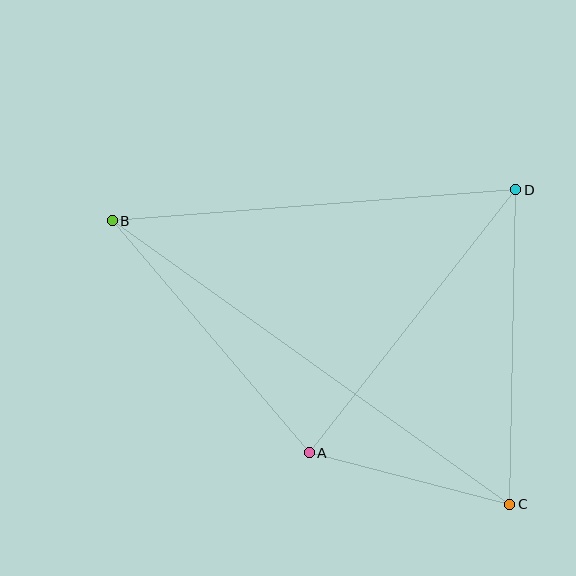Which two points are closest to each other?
Points A and C are closest to each other.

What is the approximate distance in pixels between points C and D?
The distance between C and D is approximately 314 pixels.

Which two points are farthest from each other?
Points B and C are farthest from each other.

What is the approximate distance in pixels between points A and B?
The distance between A and B is approximately 304 pixels.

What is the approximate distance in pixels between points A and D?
The distance between A and D is approximately 334 pixels.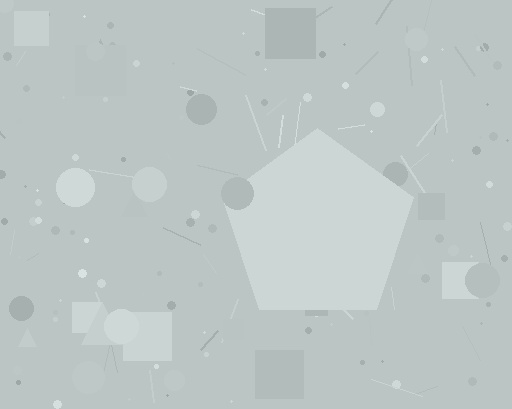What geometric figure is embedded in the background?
A pentagon is embedded in the background.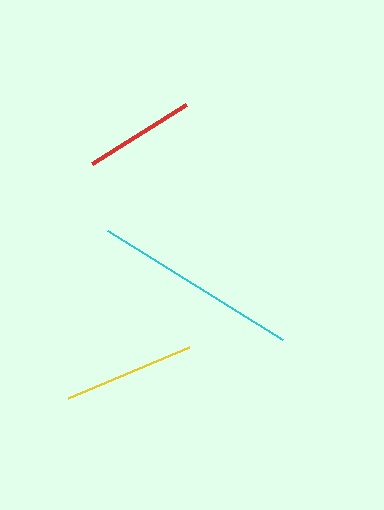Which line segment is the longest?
The cyan line is the longest at approximately 206 pixels.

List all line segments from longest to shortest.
From longest to shortest: cyan, yellow, red.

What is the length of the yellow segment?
The yellow segment is approximately 131 pixels long.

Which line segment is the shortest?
The red line is the shortest at approximately 111 pixels.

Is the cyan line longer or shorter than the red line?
The cyan line is longer than the red line.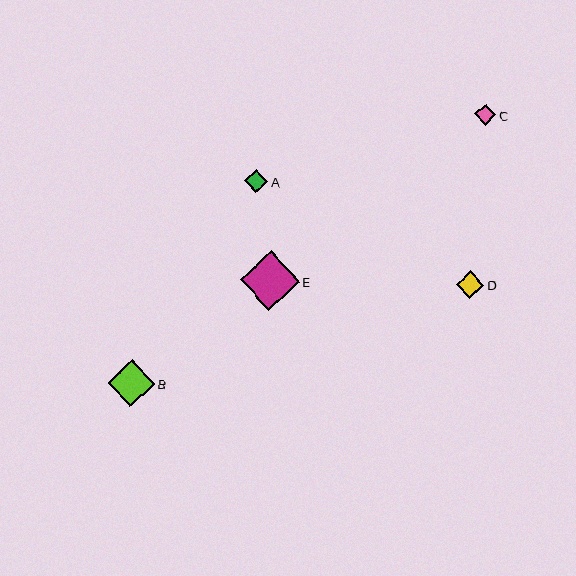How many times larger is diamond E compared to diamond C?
Diamond E is approximately 2.8 times the size of diamond C.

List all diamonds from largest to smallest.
From largest to smallest: E, B, D, A, C.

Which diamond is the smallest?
Diamond C is the smallest with a size of approximately 21 pixels.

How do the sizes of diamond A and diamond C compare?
Diamond A and diamond C are approximately the same size.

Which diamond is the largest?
Diamond E is the largest with a size of approximately 59 pixels.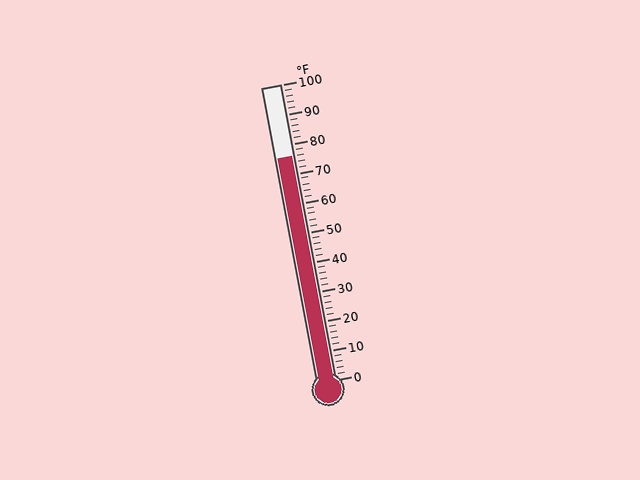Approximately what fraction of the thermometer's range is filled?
The thermometer is filled to approximately 75% of its range.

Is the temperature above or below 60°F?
The temperature is above 60°F.